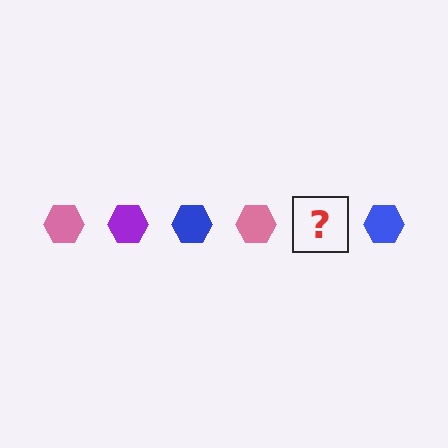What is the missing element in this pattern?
The missing element is a purple hexagon.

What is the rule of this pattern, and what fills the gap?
The rule is that the pattern cycles through pink, purple, blue hexagons. The gap should be filled with a purple hexagon.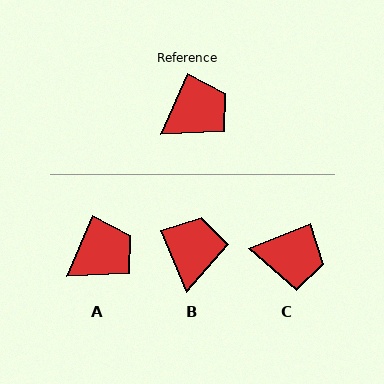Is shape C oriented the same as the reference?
No, it is off by about 44 degrees.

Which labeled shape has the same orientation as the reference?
A.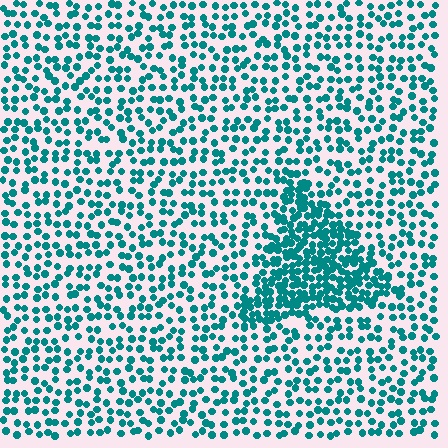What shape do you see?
I see a triangle.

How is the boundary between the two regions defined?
The boundary is defined by a change in element density (approximately 2.3x ratio). All elements are the same color, size, and shape.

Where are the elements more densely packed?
The elements are more densely packed inside the triangle boundary.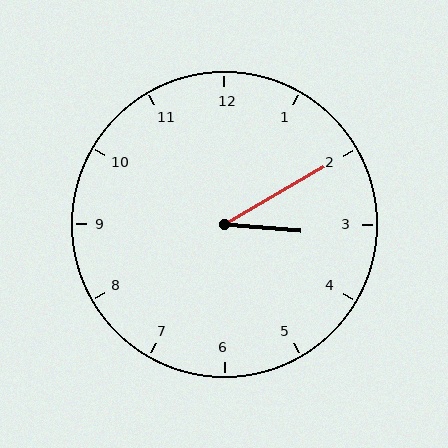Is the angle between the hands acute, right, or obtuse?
It is acute.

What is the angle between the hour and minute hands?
Approximately 35 degrees.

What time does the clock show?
3:10.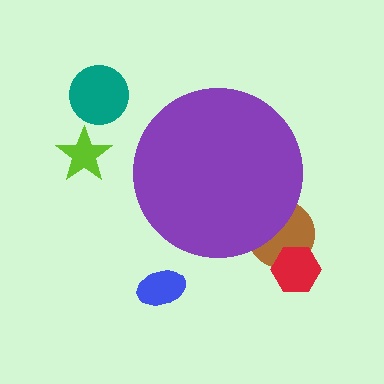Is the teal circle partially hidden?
No, the teal circle is fully visible.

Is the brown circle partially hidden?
Yes, the brown circle is partially hidden behind the purple circle.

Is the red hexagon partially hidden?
No, the red hexagon is fully visible.